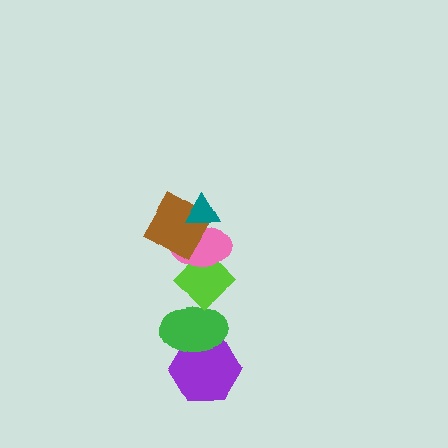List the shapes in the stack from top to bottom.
From top to bottom: the teal triangle, the brown square, the pink ellipse, the lime diamond, the green ellipse, the purple hexagon.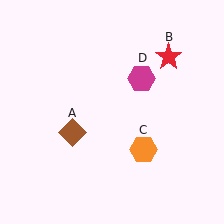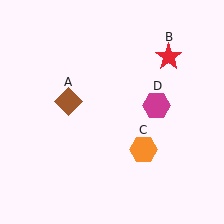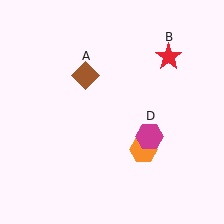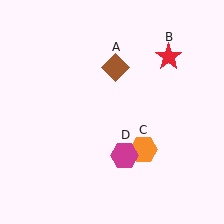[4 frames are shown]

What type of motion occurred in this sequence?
The brown diamond (object A), magenta hexagon (object D) rotated clockwise around the center of the scene.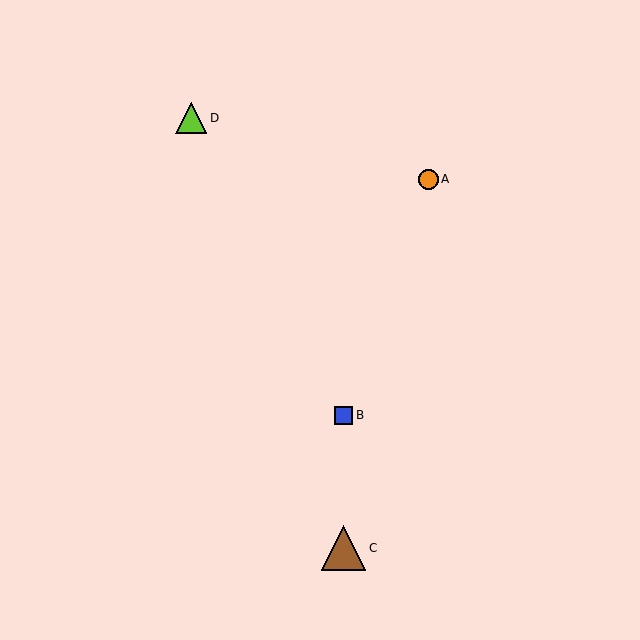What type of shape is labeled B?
Shape B is a blue square.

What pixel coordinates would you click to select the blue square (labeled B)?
Click at (343, 415) to select the blue square B.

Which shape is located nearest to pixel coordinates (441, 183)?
The orange circle (labeled A) at (428, 179) is nearest to that location.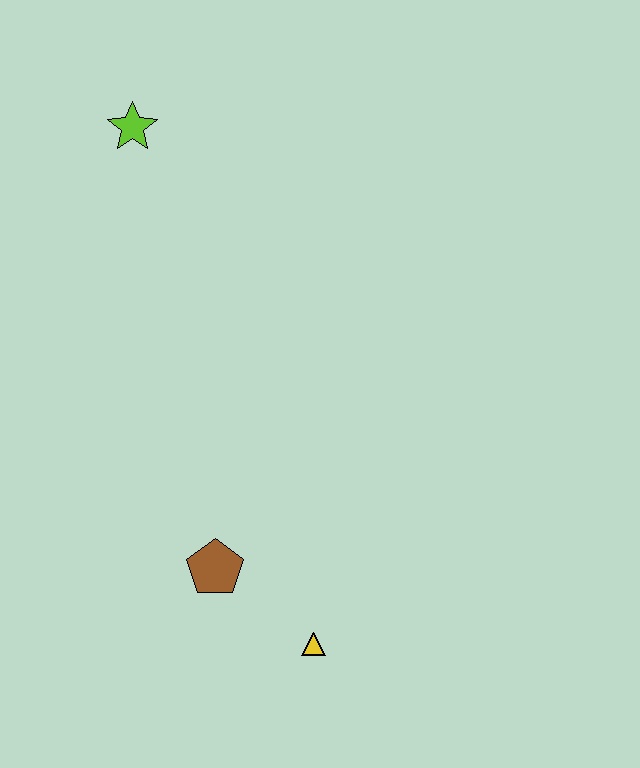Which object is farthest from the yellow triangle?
The lime star is farthest from the yellow triangle.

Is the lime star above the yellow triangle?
Yes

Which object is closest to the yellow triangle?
The brown pentagon is closest to the yellow triangle.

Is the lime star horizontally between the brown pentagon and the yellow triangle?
No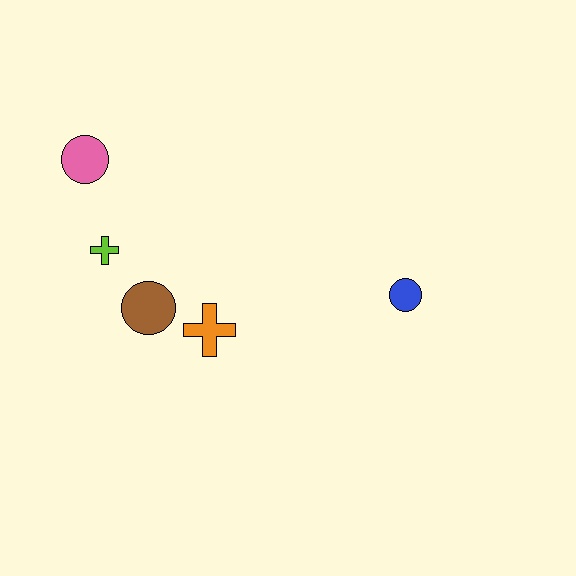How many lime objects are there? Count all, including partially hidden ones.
There is 1 lime object.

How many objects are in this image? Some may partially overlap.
There are 5 objects.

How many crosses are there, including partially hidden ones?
There are 2 crosses.